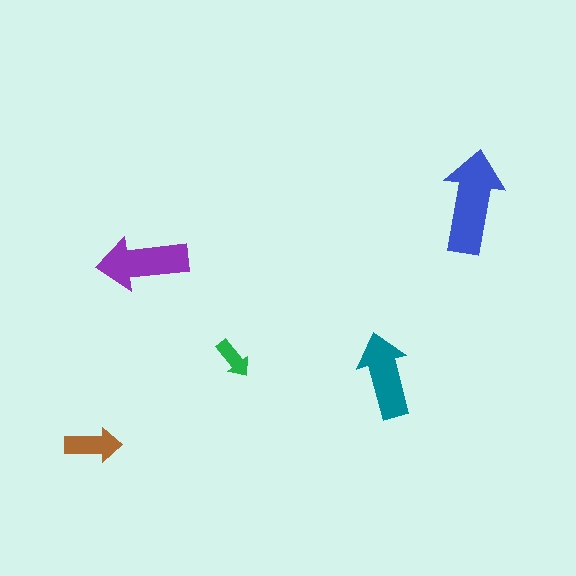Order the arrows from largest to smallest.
the blue one, the purple one, the teal one, the brown one, the green one.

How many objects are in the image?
There are 5 objects in the image.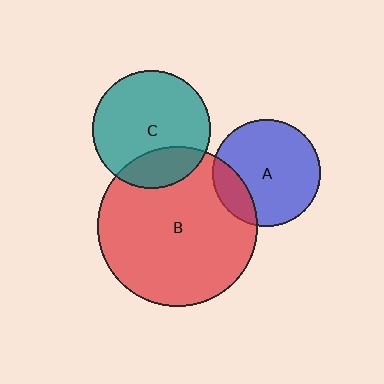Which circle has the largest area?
Circle B (red).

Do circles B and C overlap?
Yes.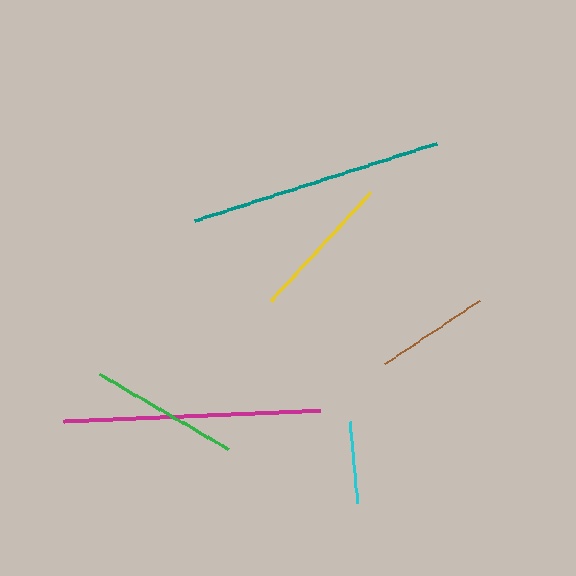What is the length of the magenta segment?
The magenta segment is approximately 257 pixels long.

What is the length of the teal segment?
The teal segment is approximately 254 pixels long.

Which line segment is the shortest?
The cyan line is the shortest at approximately 82 pixels.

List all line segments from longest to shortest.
From longest to shortest: magenta, teal, green, yellow, brown, cyan.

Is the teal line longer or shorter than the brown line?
The teal line is longer than the brown line.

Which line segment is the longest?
The magenta line is the longest at approximately 257 pixels.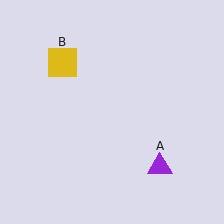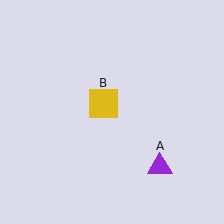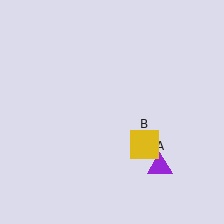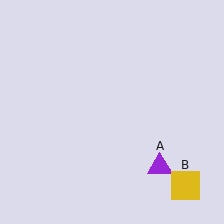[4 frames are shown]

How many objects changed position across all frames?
1 object changed position: yellow square (object B).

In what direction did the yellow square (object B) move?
The yellow square (object B) moved down and to the right.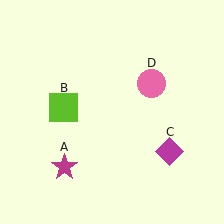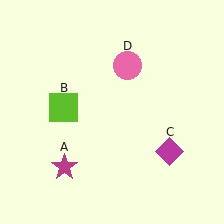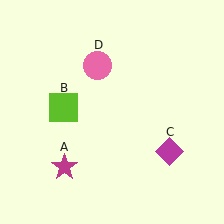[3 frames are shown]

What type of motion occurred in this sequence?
The pink circle (object D) rotated counterclockwise around the center of the scene.